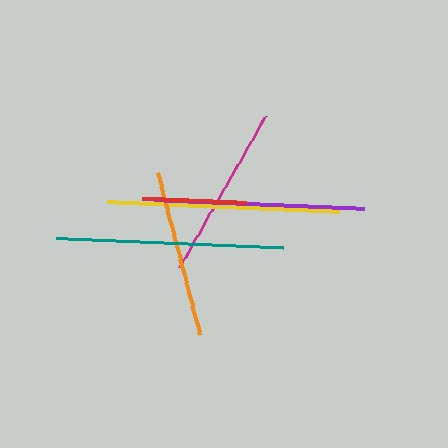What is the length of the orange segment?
The orange segment is approximately 167 pixels long.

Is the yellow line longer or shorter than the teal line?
The yellow line is longer than the teal line.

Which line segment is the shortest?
The red line is the shortest at approximately 104 pixels.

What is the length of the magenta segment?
The magenta segment is approximately 174 pixels long.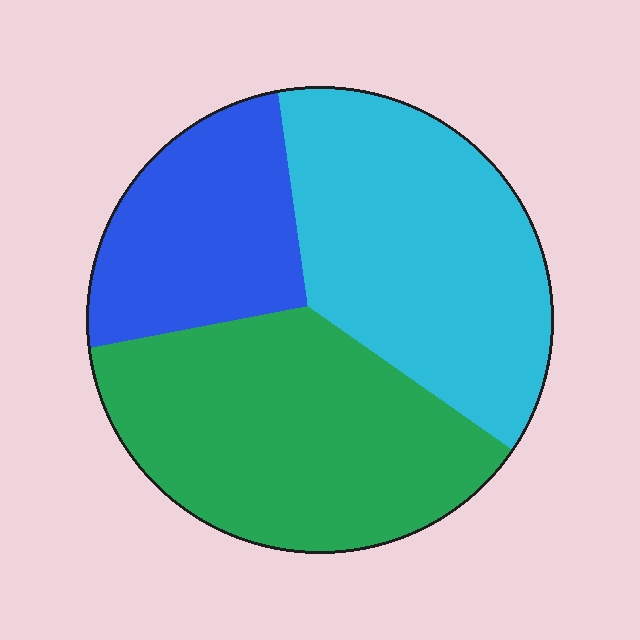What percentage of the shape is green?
Green takes up between a quarter and a half of the shape.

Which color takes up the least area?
Blue, at roughly 20%.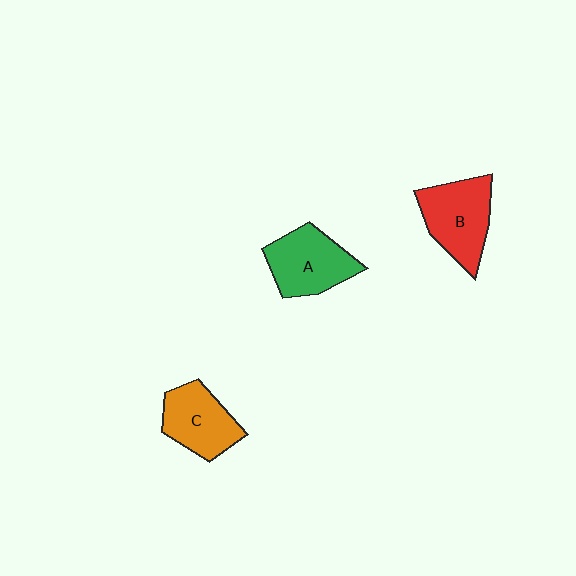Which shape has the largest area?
Shape B (red).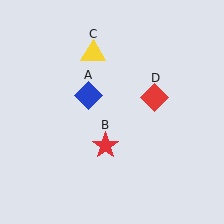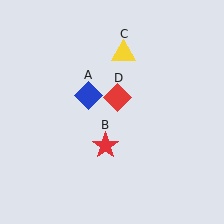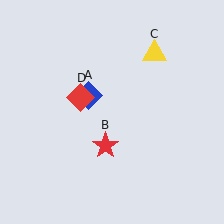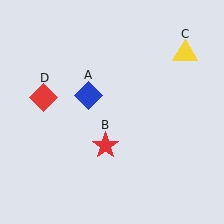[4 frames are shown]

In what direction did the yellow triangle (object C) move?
The yellow triangle (object C) moved right.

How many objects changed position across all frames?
2 objects changed position: yellow triangle (object C), red diamond (object D).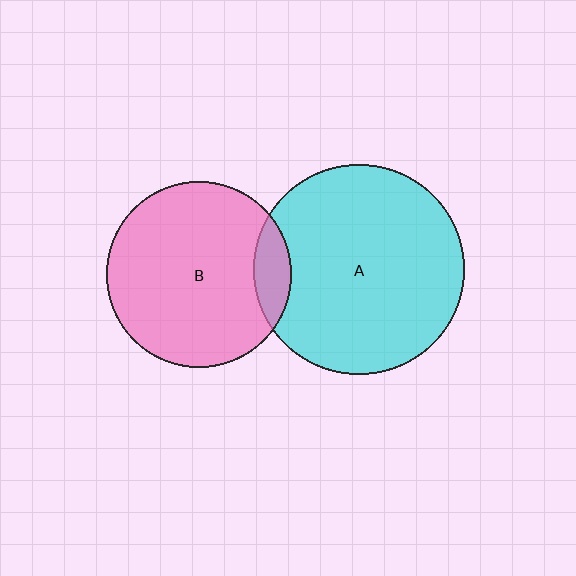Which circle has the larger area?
Circle A (cyan).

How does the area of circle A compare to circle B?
Approximately 1.3 times.